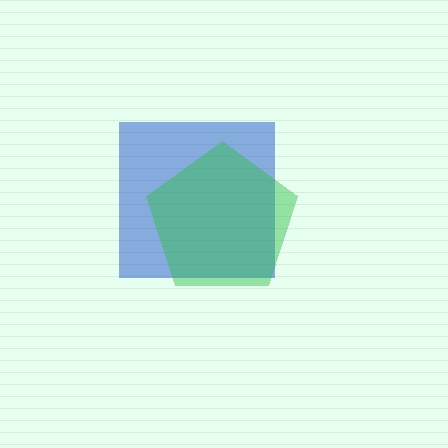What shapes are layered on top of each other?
The layered shapes are: a blue square, a green pentagon.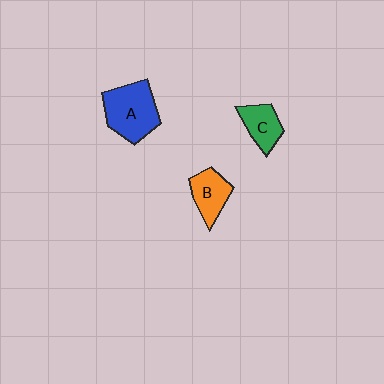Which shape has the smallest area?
Shape C (green).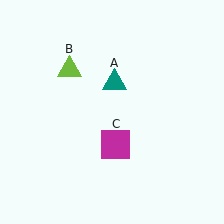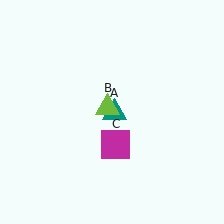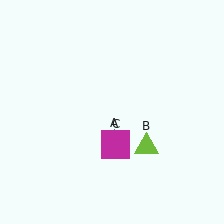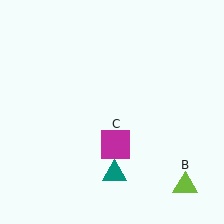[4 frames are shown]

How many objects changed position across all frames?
2 objects changed position: teal triangle (object A), lime triangle (object B).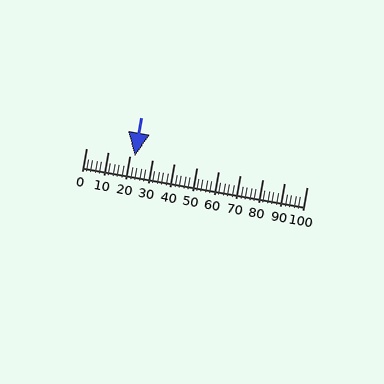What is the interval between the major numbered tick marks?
The major tick marks are spaced 10 units apart.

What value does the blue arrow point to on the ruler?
The blue arrow points to approximately 22.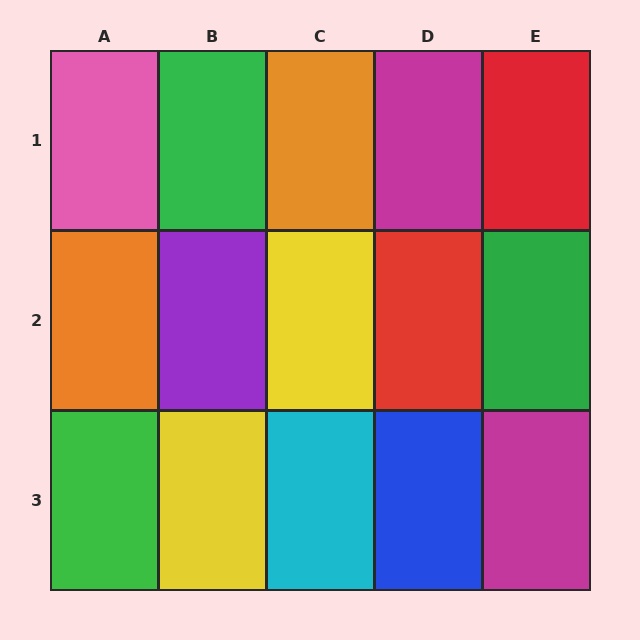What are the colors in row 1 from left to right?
Pink, green, orange, magenta, red.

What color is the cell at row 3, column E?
Magenta.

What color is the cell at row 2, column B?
Purple.